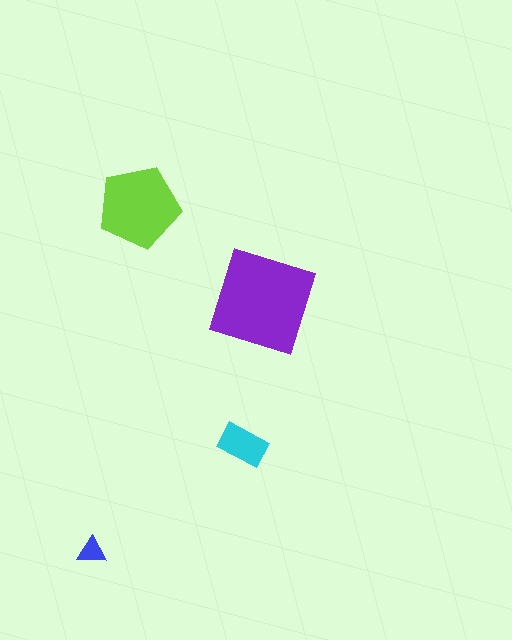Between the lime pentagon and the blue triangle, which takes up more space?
The lime pentagon.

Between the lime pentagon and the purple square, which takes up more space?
The purple square.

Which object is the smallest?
The blue triangle.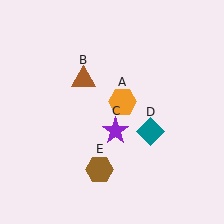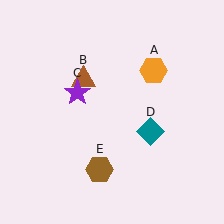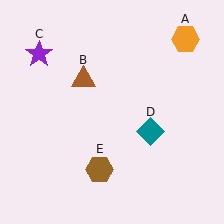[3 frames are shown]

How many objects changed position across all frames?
2 objects changed position: orange hexagon (object A), purple star (object C).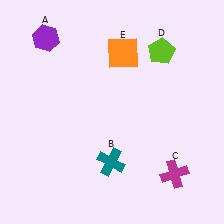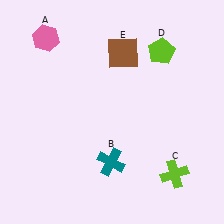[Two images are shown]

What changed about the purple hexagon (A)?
In Image 1, A is purple. In Image 2, it changed to pink.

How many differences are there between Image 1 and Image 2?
There are 3 differences between the two images.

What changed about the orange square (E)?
In Image 1, E is orange. In Image 2, it changed to brown.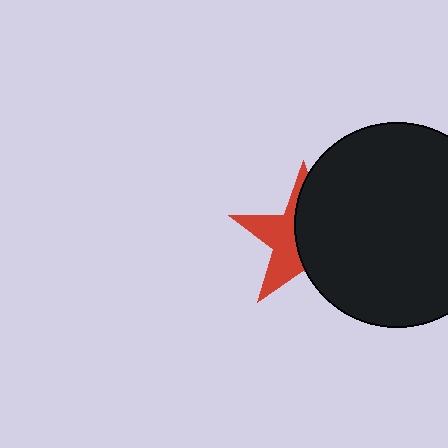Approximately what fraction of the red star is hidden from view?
Roughly 56% of the red star is hidden behind the black circle.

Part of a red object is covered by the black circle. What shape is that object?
It is a star.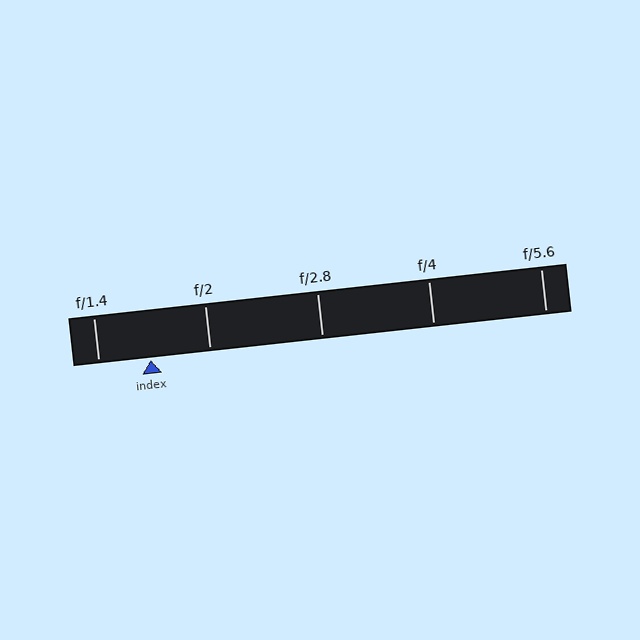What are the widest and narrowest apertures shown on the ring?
The widest aperture shown is f/1.4 and the narrowest is f/5.6.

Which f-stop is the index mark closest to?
The index mark is closest to f/1.4.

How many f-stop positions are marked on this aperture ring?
There are 5 f-stop positions marked.